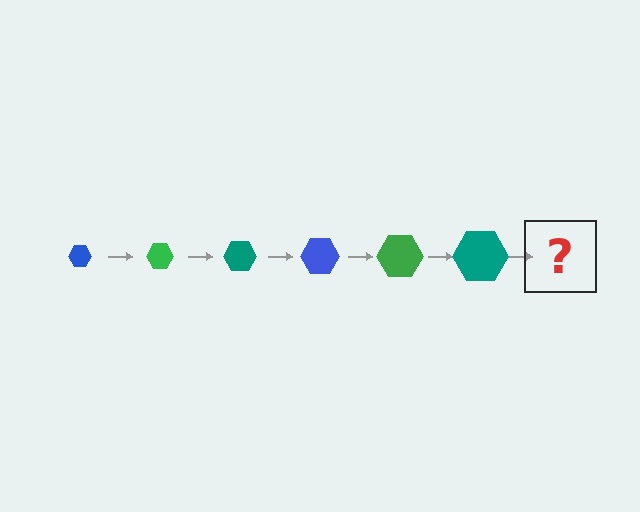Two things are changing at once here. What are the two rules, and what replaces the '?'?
The two rules are that the hexagon grows larger each step and the color cycles through blue, green, and teal. The '?' should be a blue hexagon, larger than the previous one.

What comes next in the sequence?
The next element should be a blue hexagon, larger than the previous one.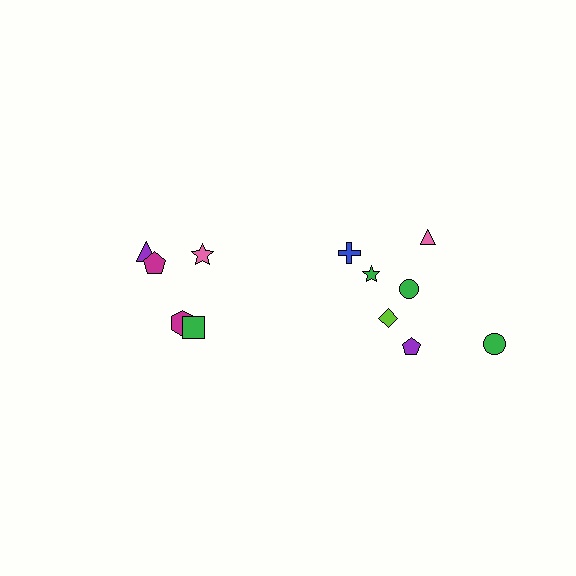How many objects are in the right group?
There are 7 objects.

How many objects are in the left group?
There are 5 objects.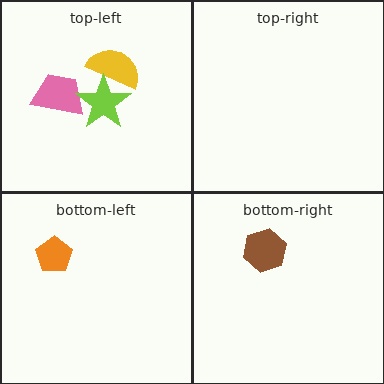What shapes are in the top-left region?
The pink trapezoid, the yellow semicircle, the lime star.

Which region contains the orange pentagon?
The bottom-left region.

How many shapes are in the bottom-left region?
1.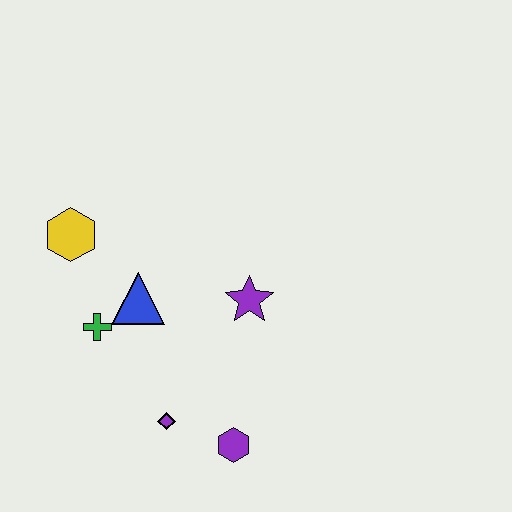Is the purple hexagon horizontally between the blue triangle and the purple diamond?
No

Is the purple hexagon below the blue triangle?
Yes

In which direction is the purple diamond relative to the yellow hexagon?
The purple diamond is below the yellow hexagon.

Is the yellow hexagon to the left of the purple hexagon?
Yes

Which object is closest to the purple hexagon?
The purple diamond is closest to the purple hexagon.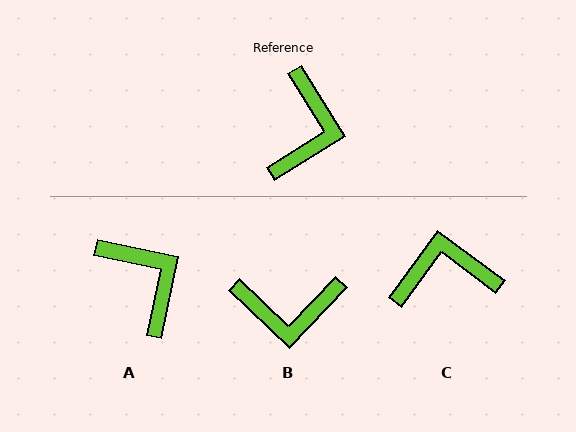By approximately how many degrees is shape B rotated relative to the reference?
Approximately 76 degrees clockwise.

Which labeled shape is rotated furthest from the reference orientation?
C, about 111 degrees away.